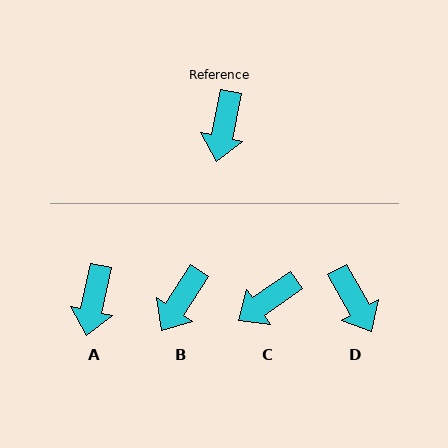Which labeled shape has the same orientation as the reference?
A.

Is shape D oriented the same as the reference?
No, it is off by about 41 degrees.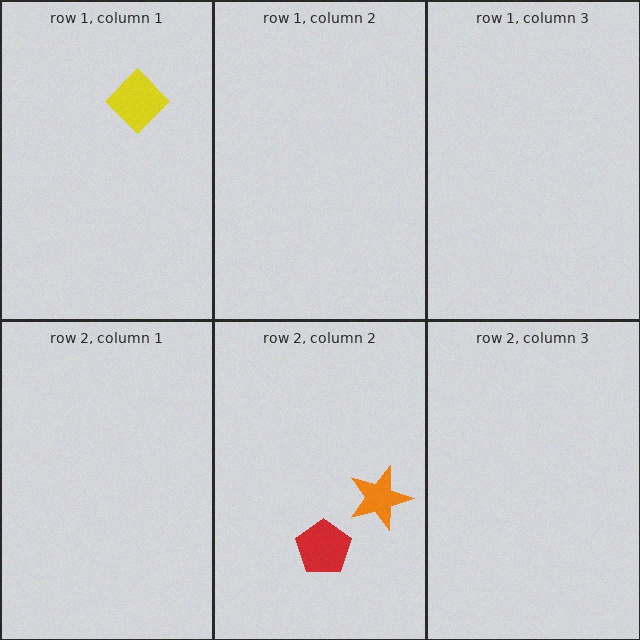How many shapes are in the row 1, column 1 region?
1.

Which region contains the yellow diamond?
The row 1, column 1 region.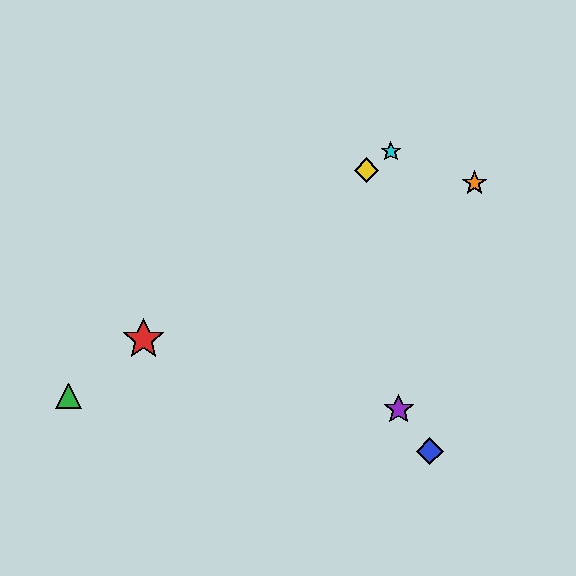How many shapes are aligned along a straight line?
4 shapes (the red star, the green triangle, the yellow diamond, the cyan star) are aligned along a straight line.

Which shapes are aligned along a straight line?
The red star, the green triangle, the yellow diamond, the cyan star are aligned along a straight line.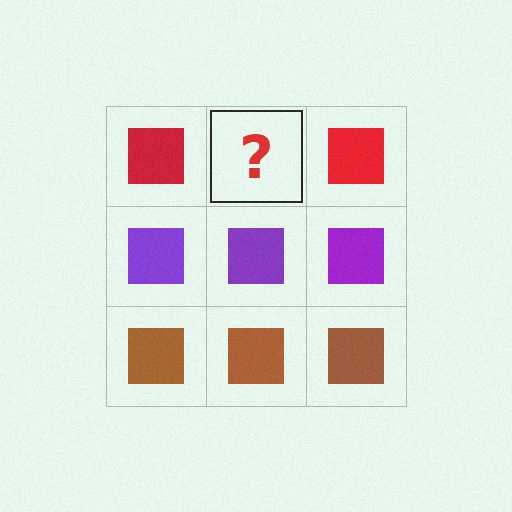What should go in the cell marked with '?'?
The missing cell should contain a red square.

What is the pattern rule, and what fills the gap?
The rule is that each row has a consistent color. The gap should be filled with a red square.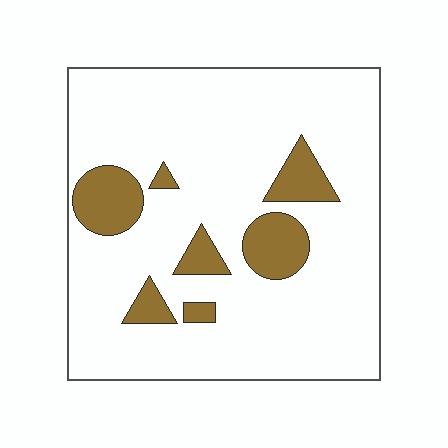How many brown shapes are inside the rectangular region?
7.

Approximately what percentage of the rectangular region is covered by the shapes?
Approximately 15%.